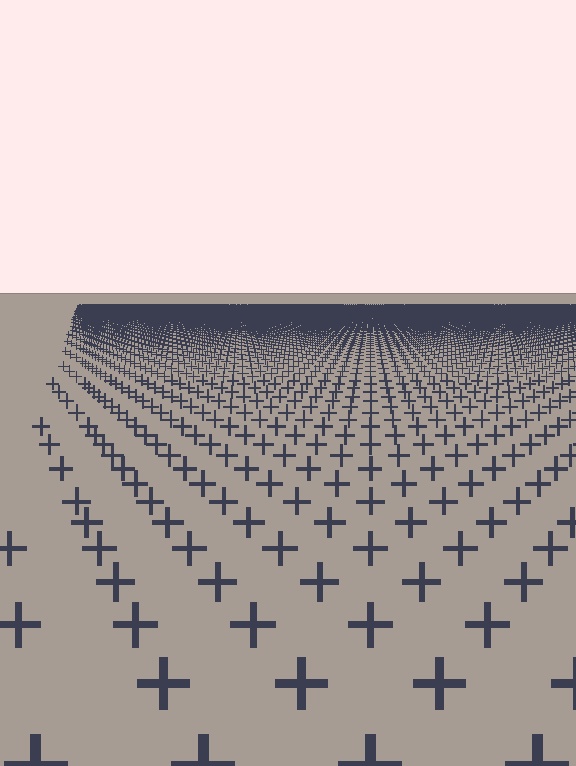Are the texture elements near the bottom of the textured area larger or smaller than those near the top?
Larger. Near the bottom, elements are closer to the viewer and appear at a bigger on-screen size.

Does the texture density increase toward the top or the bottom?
Density increases toward the top.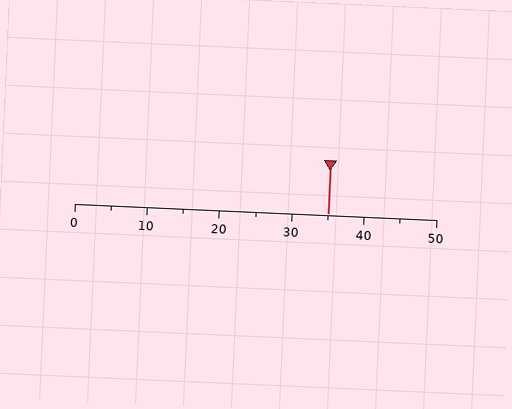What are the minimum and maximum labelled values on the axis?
The axis runs from 0 to 50.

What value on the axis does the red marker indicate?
The marker indicates approximately 35.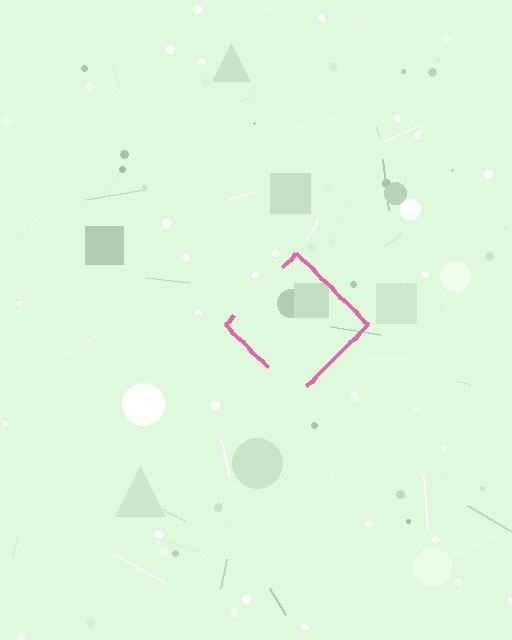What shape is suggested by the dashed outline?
The dashed outline suggests a diamond.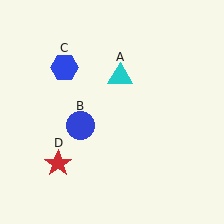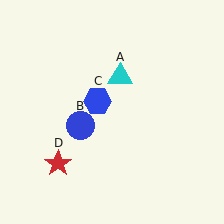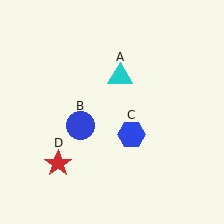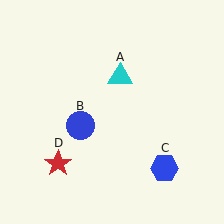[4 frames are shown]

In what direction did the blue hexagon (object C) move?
The blue hexagon (object C) moved down and to the right.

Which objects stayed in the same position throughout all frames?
Cyan triangle (object A) and blue circle (object B) and red star (object D) remained stationary.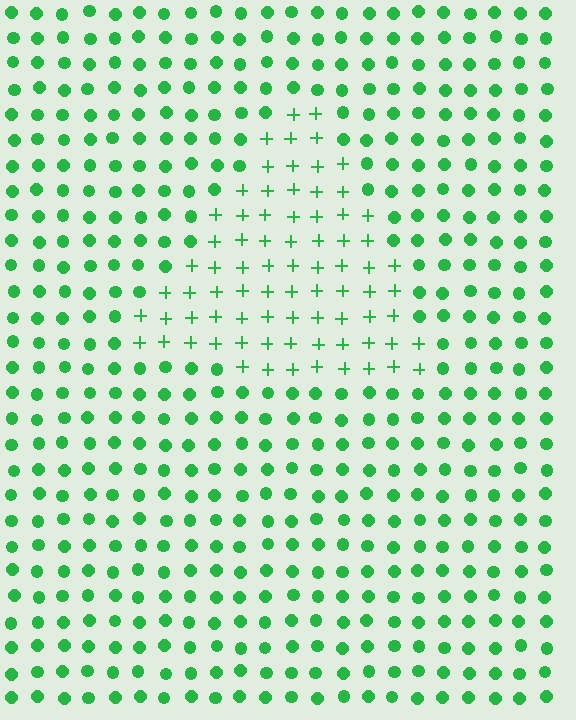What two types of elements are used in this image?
The image uses plus signs inside the triangle region and circles outside it.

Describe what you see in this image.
The image is filled with small green elements arranged in a uniform grid. A triangle-shaped region contains plus signs, while the surrounding area contains circles. The boundary is defined purely by the change in element shape.